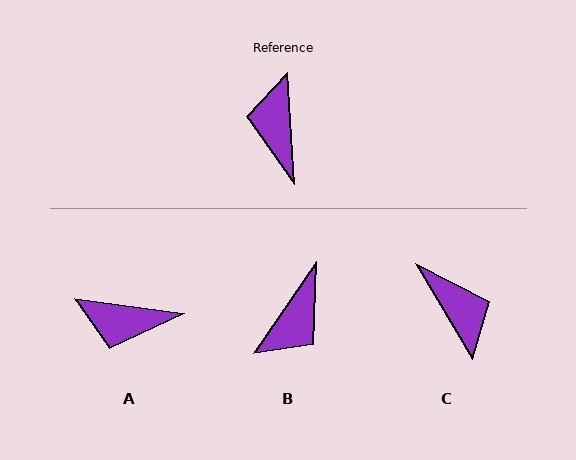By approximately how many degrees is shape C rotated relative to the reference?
Approximately 153 degrees clockwise.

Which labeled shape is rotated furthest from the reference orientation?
C, about 153 degrees away.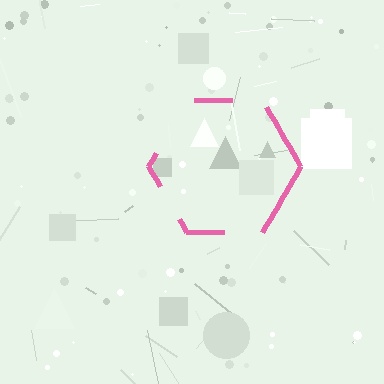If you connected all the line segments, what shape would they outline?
They would outline a hexagon.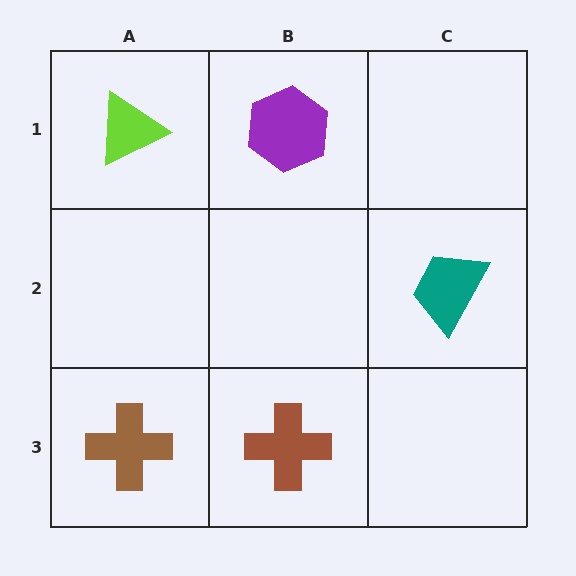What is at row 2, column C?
A teal trapezoid.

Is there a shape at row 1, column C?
No, that cell is empty.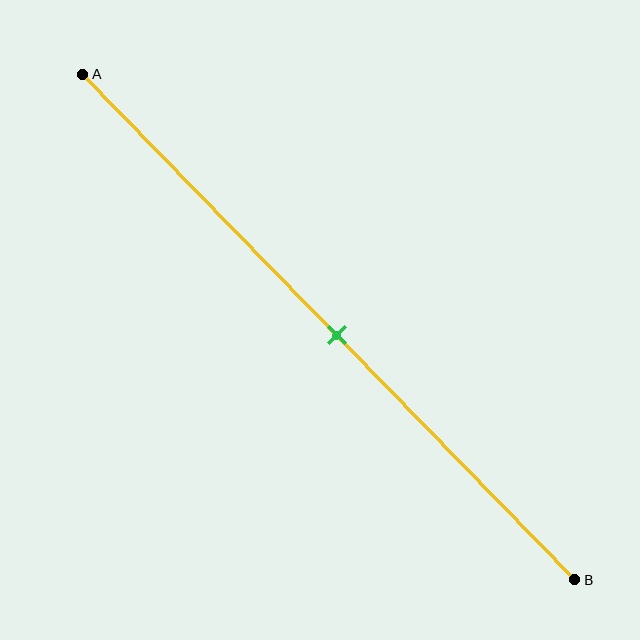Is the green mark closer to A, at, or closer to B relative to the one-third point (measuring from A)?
The green mark is closer to point B than the one-third point of segment AB.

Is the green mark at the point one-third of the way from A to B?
No, the mark is at about 50% from A, not at the 33% one-third point.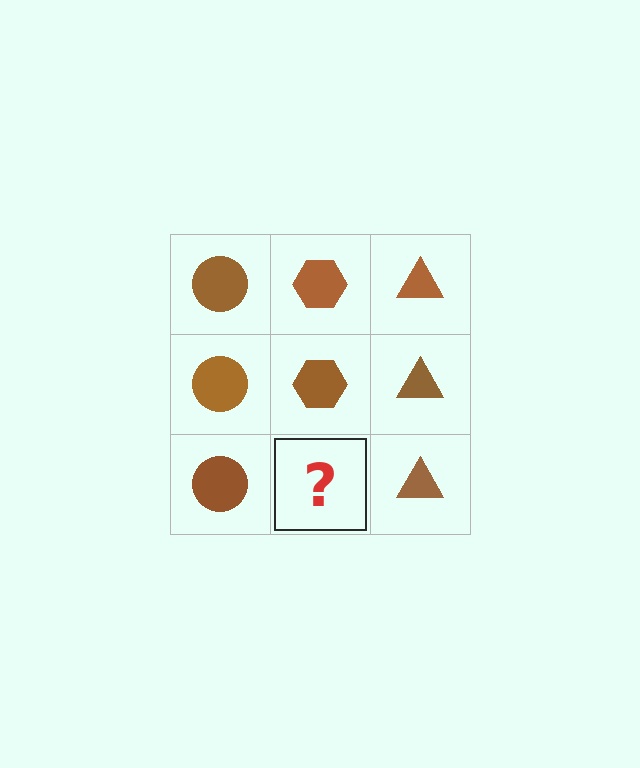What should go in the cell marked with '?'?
The missing cell should contain a brown hexagon.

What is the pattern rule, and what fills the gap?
The rule is that each column has a consistent shape. The gap should be filled with a brown hexagon.